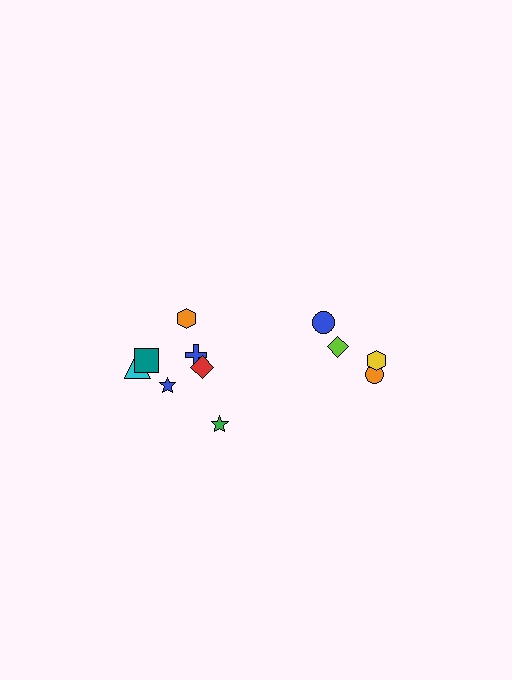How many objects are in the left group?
There are 7 objects.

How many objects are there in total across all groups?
There are 11 objects.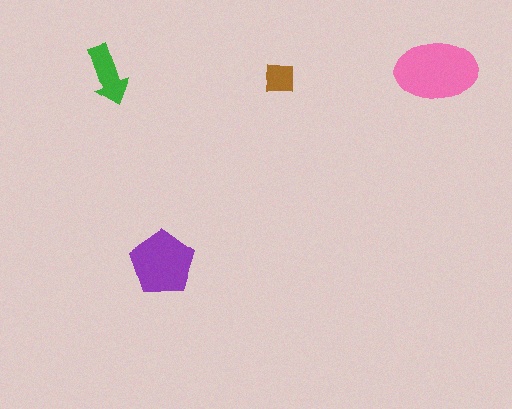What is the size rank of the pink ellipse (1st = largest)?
1st.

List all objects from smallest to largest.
The brown square, the green arrow, the purple pentagon, the pink ellipse.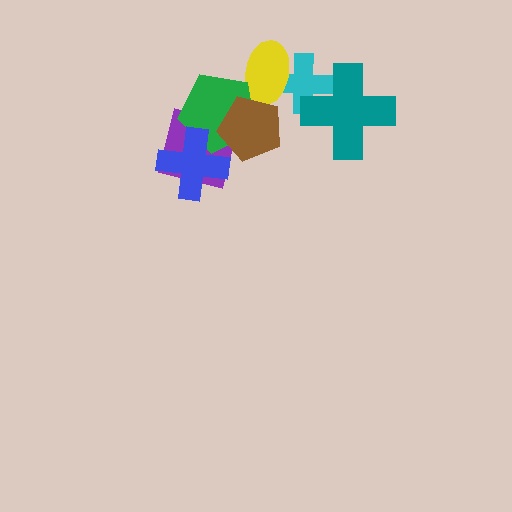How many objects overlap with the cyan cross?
2 objects overlap with the cyan cross.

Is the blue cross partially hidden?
No, no other shape covers it.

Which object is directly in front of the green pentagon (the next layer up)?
The blue cross is directly in front of the green pentagon.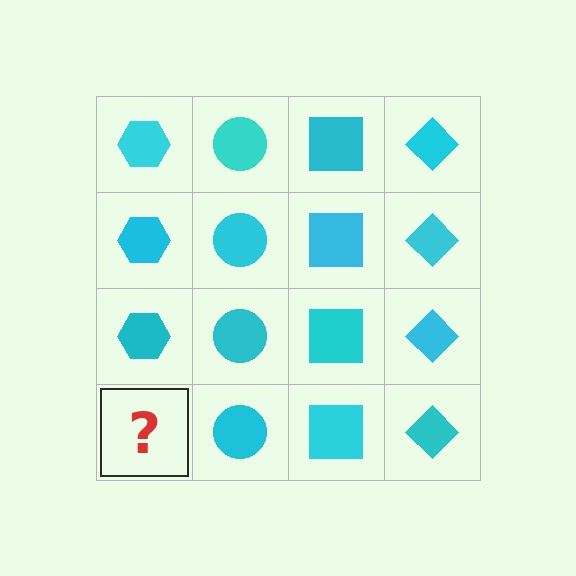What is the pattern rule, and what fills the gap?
The rule is that each column has a consistent shape. The gap should be filled with a cyan hexagon.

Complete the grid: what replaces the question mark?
The question mark should be replaced with a cyan hexagon.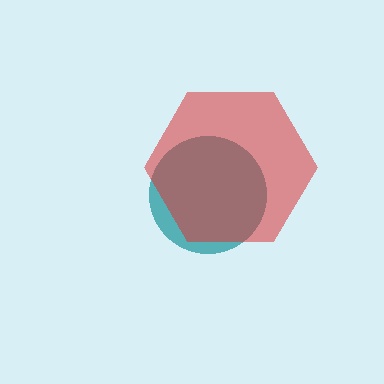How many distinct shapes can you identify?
There are 2 distinct shapes: a teal circle, a red hexagon.